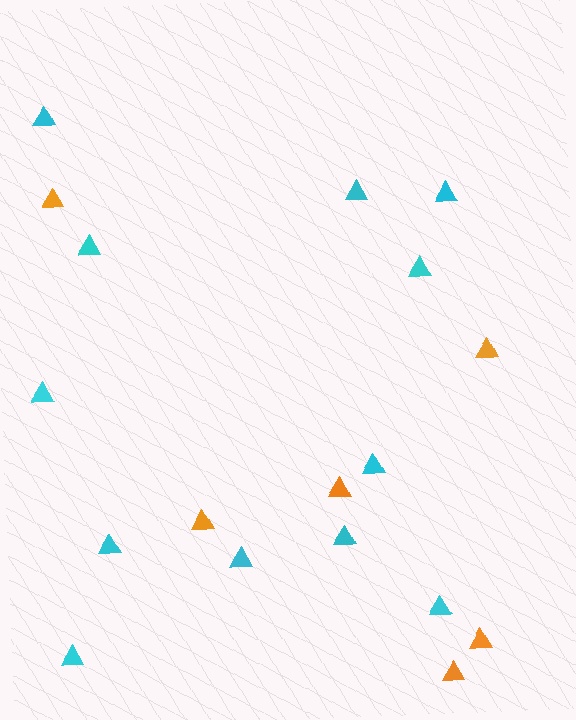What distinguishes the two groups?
There are 2 groups: one group of cyan triangles (12) and one group of orange triangles (6).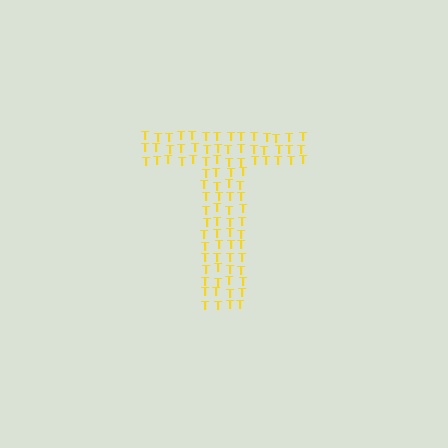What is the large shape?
The large shape is the letter T.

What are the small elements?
The small elements are letter T's.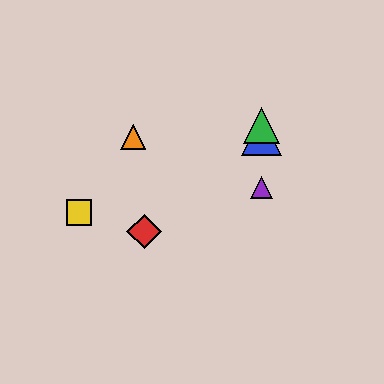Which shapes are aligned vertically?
The blue triangle, the green triangle, the purple triangle are aligned vertically.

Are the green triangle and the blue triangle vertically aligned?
Yes, both are at x≈262.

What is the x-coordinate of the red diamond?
The red diamond is at x≈144.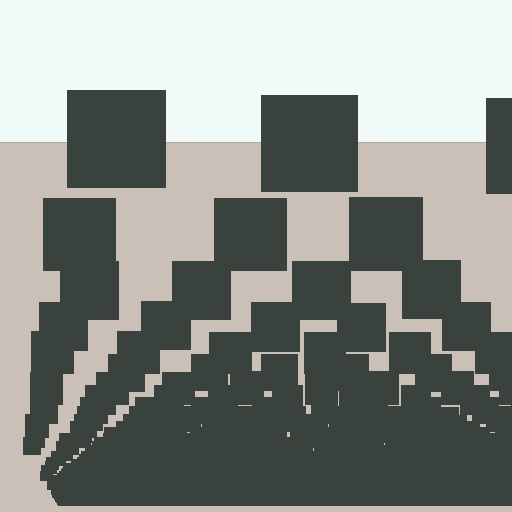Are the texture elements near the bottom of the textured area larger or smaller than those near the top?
Smaller. The gradient is inverted — elements near the bottom are smaller and denser.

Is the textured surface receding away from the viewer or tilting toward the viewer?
The surface appears to tilt toward the viewer. Texture elements get larger and sparser toward the top.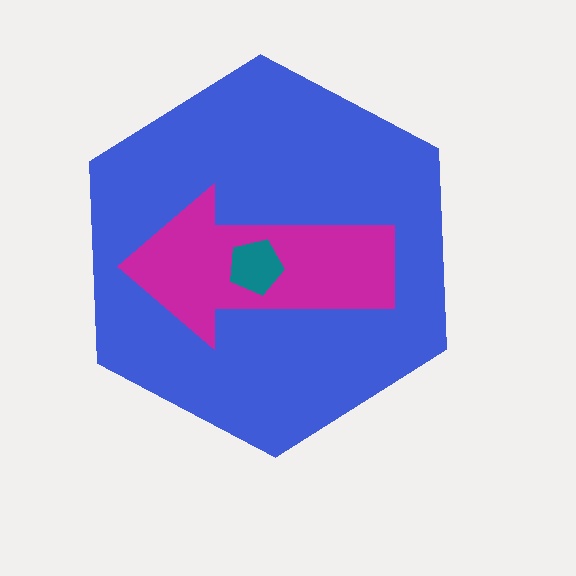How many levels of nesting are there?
3.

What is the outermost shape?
The blue hexagon.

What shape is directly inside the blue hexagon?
The magenta arrow.